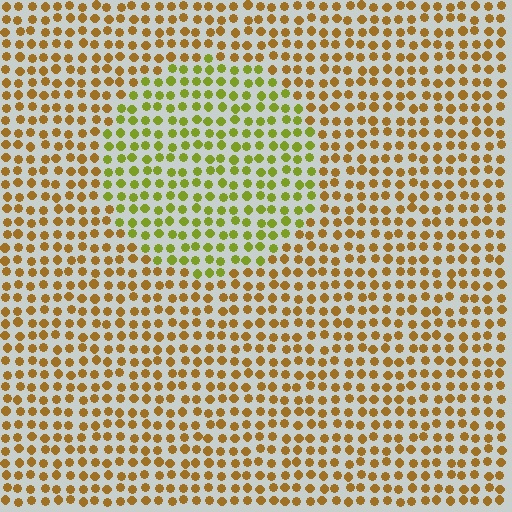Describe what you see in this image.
The image is filled with small brown elements in a uniform arrangement. A circle-shaped region is visible where the elements are tinted to a slightly different hue, forming a subtle color boundary.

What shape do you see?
I see a circle.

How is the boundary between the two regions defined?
The boundary is defined purely by a slight shift in hue (about 40 degrees). Spacing, size, and orientation are identical on both sides.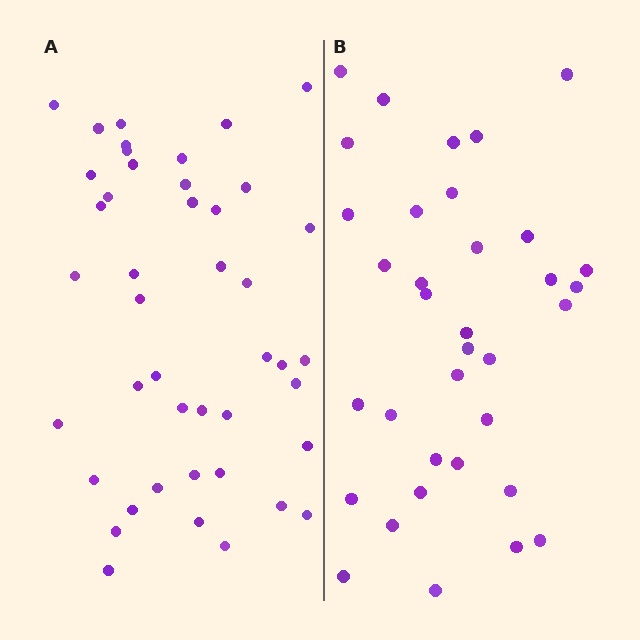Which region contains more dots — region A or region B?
Region A (the left region) has more dots.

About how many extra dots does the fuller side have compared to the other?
Region A has roughly 8 or so more dots than region B.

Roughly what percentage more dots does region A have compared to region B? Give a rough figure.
About 25% more.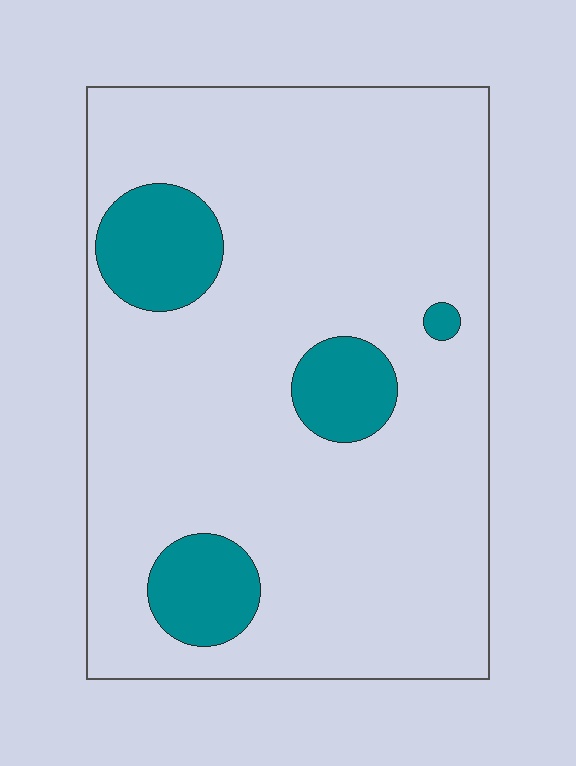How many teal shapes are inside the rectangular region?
4.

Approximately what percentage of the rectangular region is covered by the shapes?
Approximately 15%.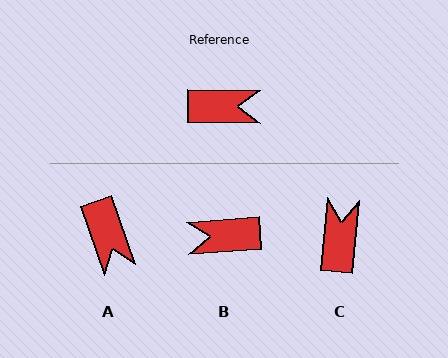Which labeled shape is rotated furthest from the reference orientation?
B, about 175 degrees away.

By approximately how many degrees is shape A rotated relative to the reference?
Approximately 70 degrees clockwise.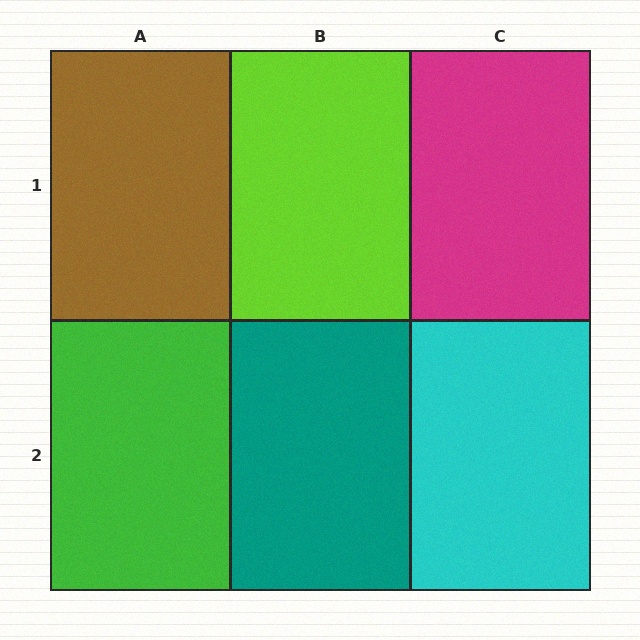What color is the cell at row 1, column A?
Brown.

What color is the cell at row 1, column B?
Lime.